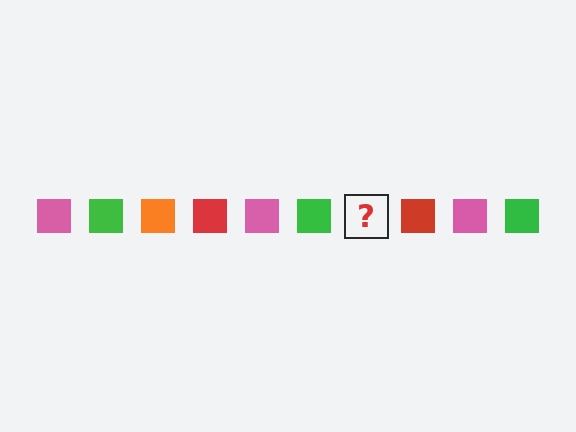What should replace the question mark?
The question mark should be replaced with an orange square.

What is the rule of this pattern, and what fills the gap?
The rule is that the pattern cycles through pink, green, orange, red squares. The gap should be filled with an orange square.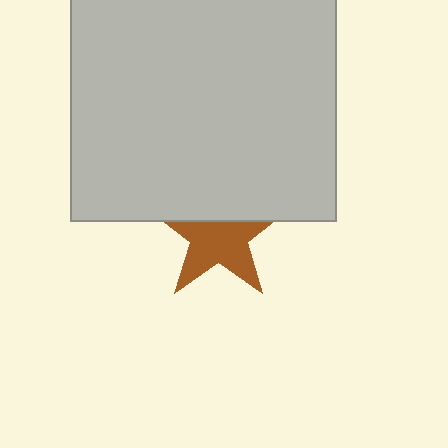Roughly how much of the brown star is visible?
About half of it is visible (roughly 63%).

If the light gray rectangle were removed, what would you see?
You would see the complete brown star.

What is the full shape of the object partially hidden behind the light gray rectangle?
The partially hidden object is a brown star.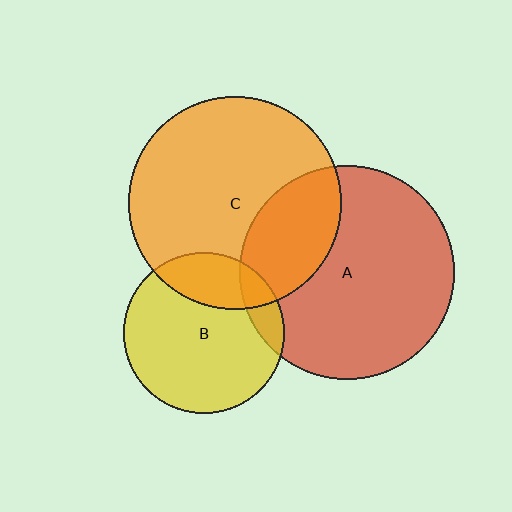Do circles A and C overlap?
Yes.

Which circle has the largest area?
Circle A (red).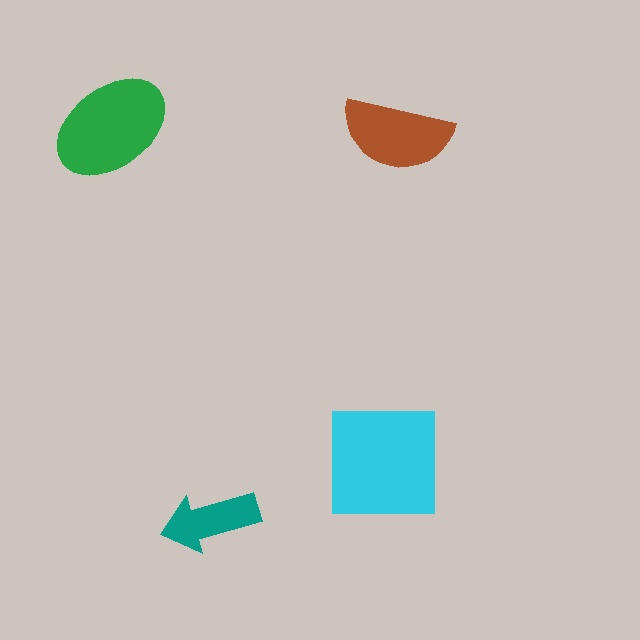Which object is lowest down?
The teal arrow is bottommost.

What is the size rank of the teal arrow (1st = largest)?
4th.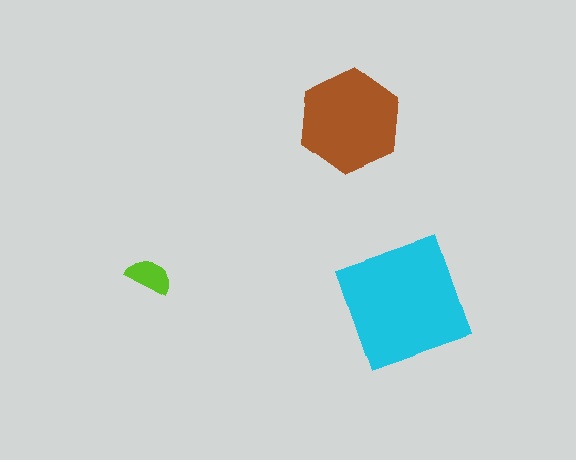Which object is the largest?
The cyan square.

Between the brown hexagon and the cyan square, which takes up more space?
The cyan square.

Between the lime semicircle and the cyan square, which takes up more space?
The cyan square.